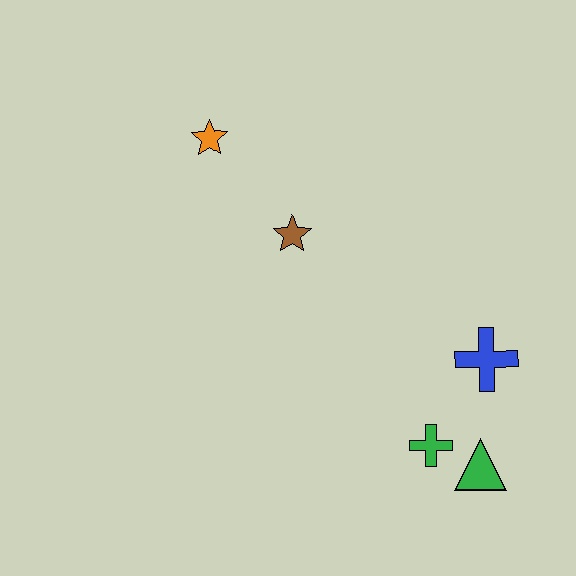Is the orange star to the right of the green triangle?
No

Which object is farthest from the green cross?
The orange star is farthest from the green cross.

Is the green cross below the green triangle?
No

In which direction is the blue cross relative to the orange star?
The blue cross is to the right of the orange star.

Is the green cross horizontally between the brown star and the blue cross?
Yes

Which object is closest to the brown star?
The orange star is closest to the brown star.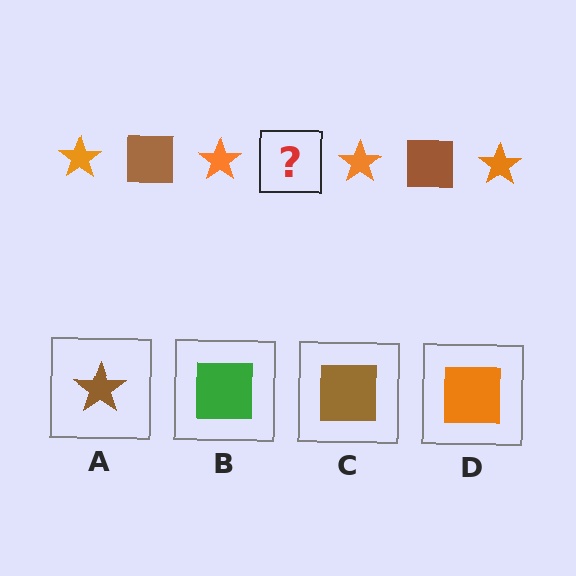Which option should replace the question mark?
Option C.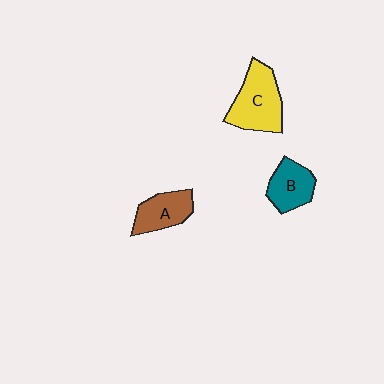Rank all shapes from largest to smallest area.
From largest to smallest: C (yellow), A (brown), B (teal).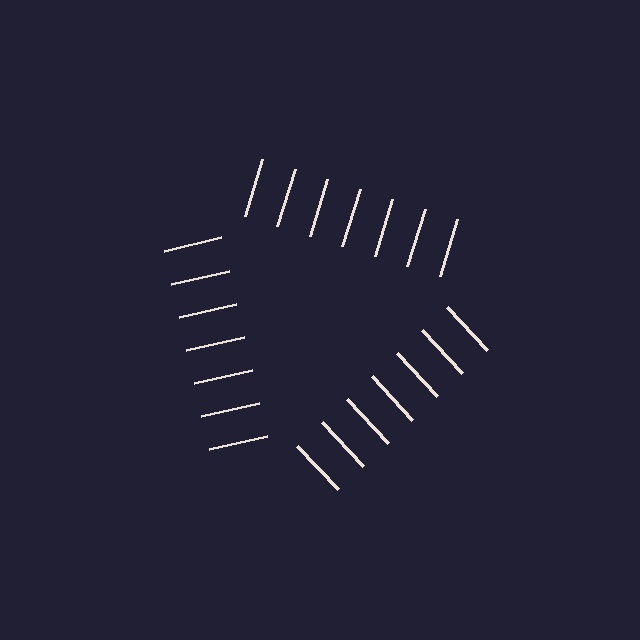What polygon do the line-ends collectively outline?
An illusory triangle — the line segments terminate on its edges but no continuous stroke is drawn.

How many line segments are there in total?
21 — 7 along each of the 3 edges.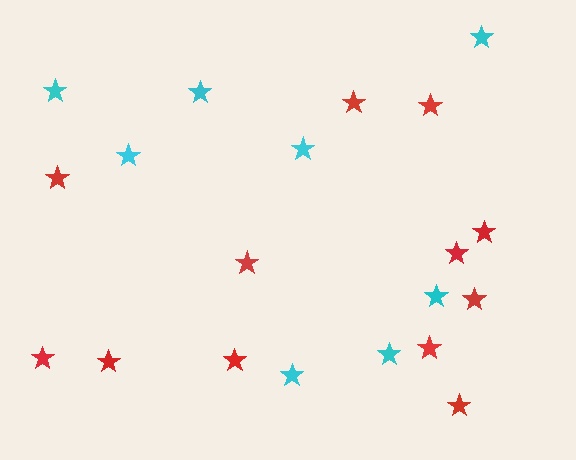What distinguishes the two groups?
There are 2 groups: one group of red stars (12) and one group of cyan stars (8).